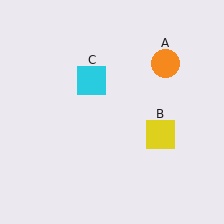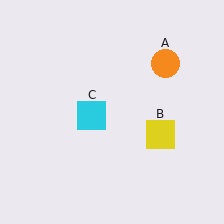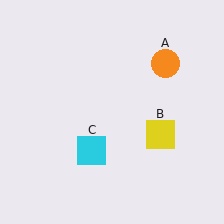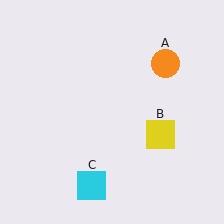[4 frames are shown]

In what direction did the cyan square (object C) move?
The cyan square (object C) moved down.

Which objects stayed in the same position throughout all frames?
Orange circle (object A) and yellow square (object B) remained stationary.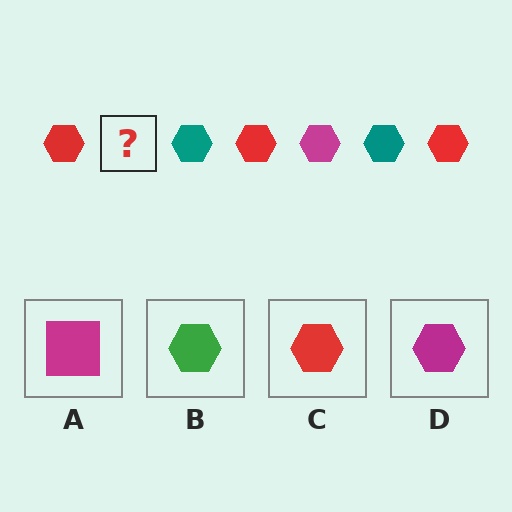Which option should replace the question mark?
Option D.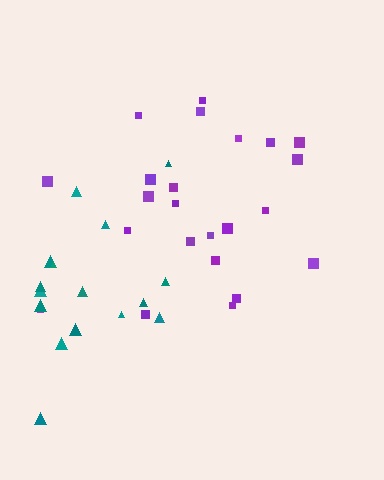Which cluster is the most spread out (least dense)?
Teal.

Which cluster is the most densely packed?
Purple.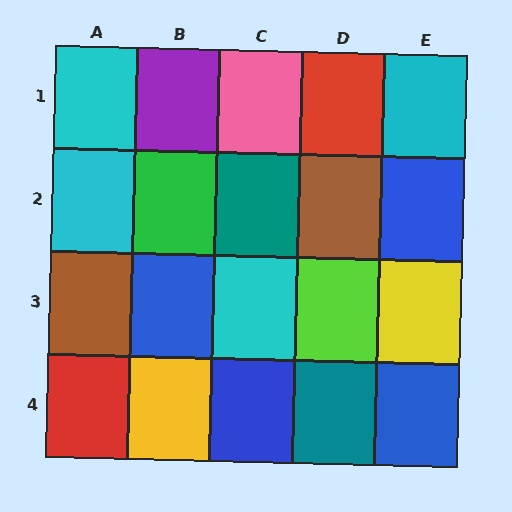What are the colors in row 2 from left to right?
Cyan, green, teal, brown, blue.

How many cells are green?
1 cell is green.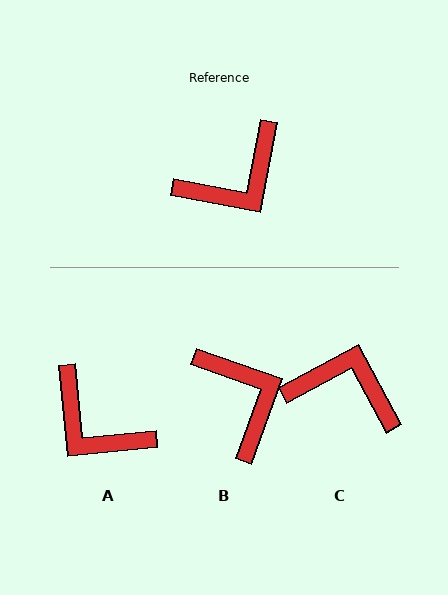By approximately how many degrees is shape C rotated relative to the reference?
Approximately 129 degrees counter-clockwise.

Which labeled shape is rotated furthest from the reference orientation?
C, about 129 degrees away.